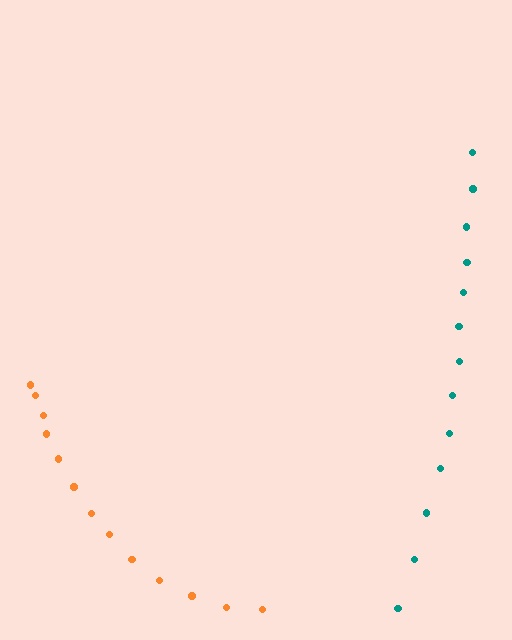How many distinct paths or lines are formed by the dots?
There are 2 distinct paths.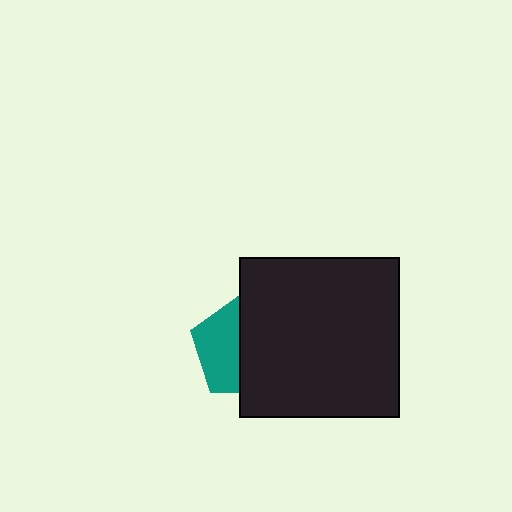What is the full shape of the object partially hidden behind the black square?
The partially hidden object is a teal pentagon.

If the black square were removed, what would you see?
You would see the complete teal pentagon.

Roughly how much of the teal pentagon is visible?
A small part of it is visible (roughly 45%).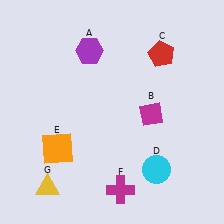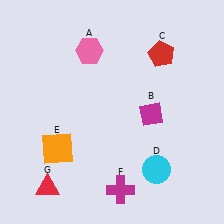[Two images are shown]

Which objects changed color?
A changed from purple to pink. G changed from yellow to red.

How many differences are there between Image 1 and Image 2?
There are 2 differences between the two images.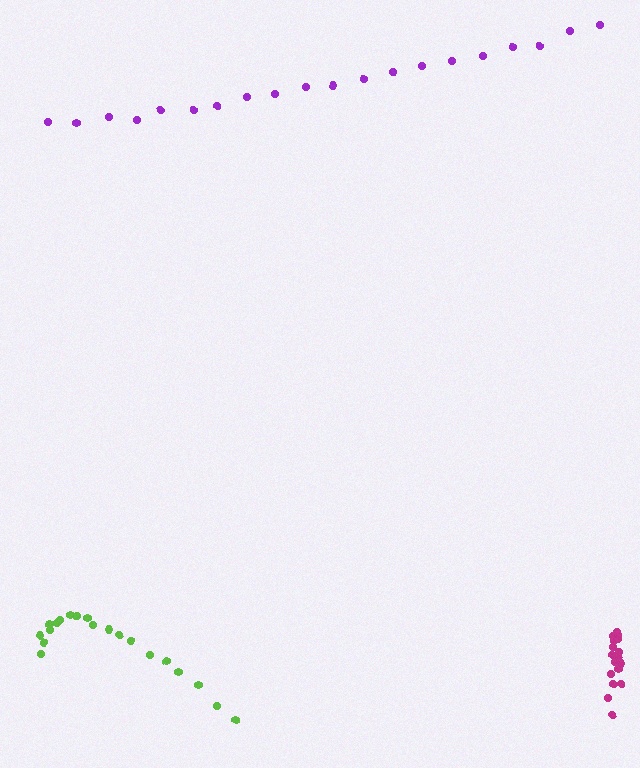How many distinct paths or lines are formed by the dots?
There are 3 distinct paths.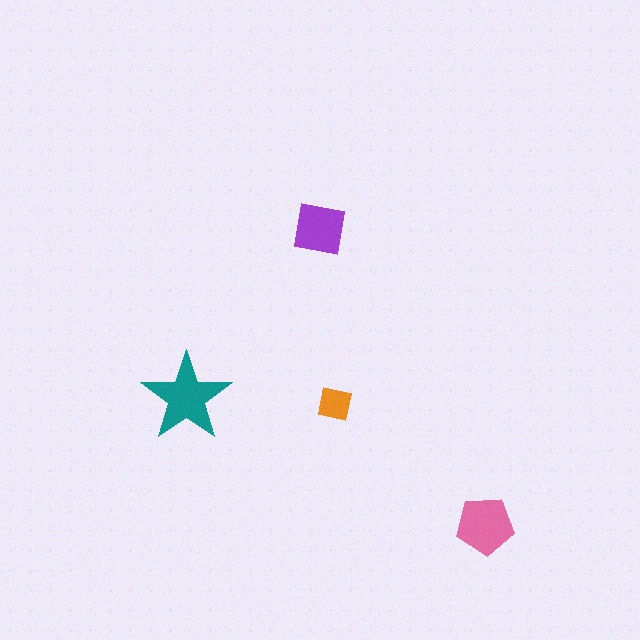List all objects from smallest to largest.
The orange square, the purple square, the pink pentagon, the teal star.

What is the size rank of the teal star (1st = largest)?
1st.